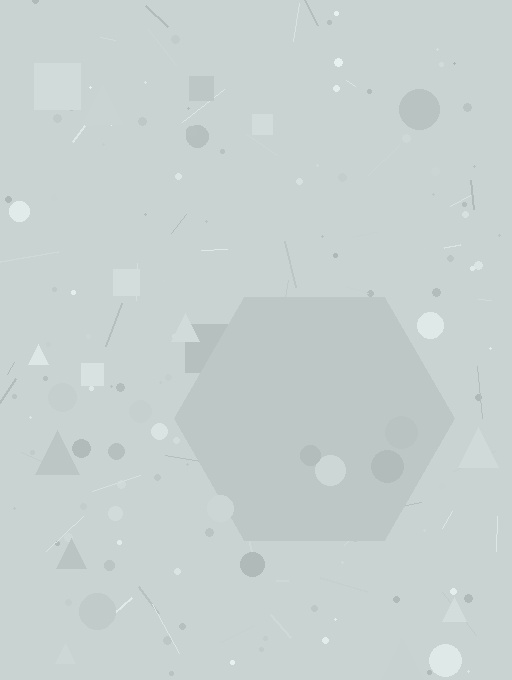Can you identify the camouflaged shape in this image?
The camouflaged shape is a hexagon.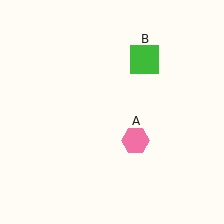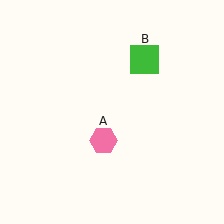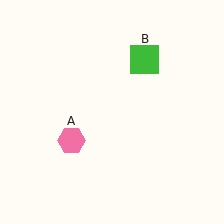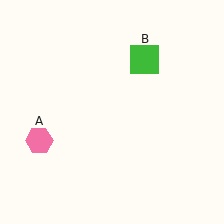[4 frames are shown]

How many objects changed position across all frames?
1 object changed position: pink hexagon (object A).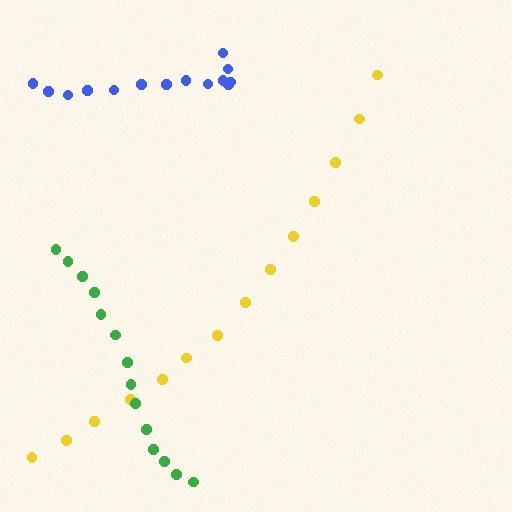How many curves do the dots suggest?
There are 3 distinct paths.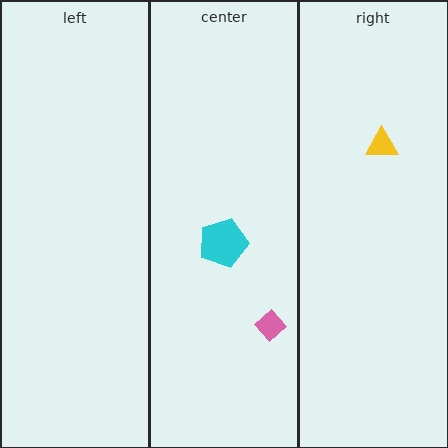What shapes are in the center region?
The cyan pentagon, the pink diamond.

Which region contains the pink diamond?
The center region.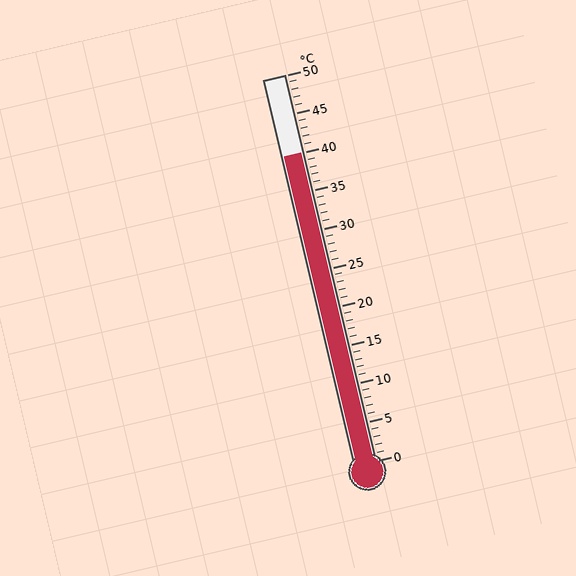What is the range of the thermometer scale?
The thermometer scale ranges from 0°C to 50°C.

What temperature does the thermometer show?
The thermometer shows approximately 40°C.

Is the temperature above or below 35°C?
The temperature is above 35°C.